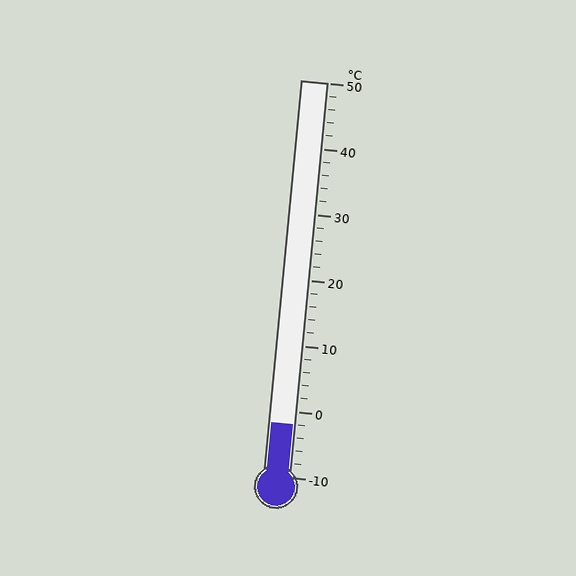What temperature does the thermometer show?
The thermometer shows approximately -2°C.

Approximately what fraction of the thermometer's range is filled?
The thermometer is filled to approximately 15% of its range.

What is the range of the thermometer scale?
The thermometer scale ranges from -10°C to 50°C.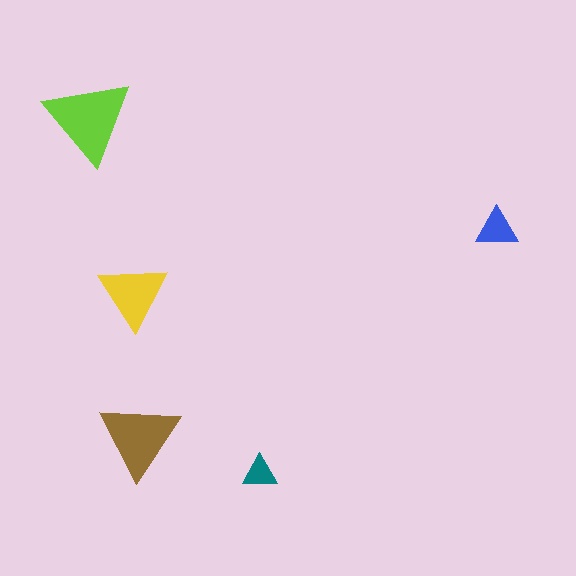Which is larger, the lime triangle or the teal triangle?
The lime one.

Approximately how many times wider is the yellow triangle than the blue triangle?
About 1.5 times wider.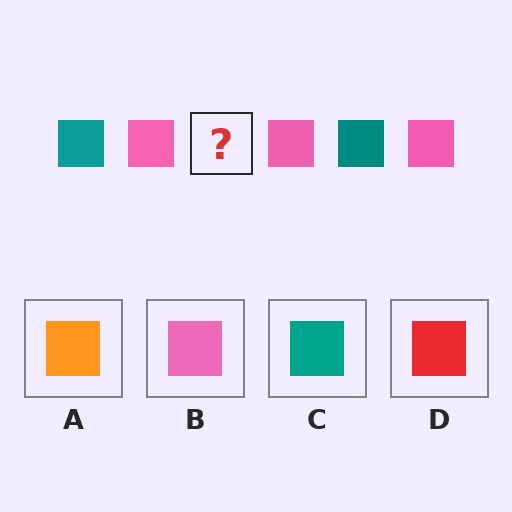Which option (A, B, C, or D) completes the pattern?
C.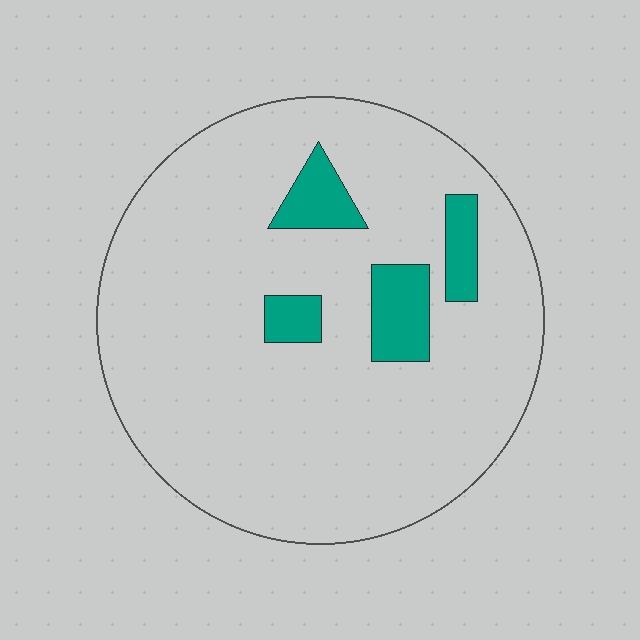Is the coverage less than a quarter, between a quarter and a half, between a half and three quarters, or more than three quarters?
Less than a quarter.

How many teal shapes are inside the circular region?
4.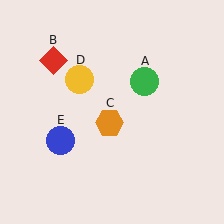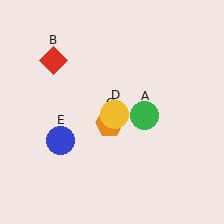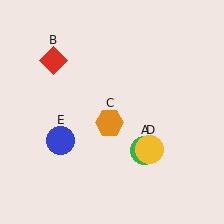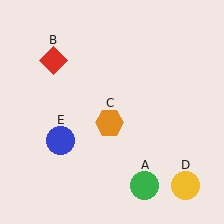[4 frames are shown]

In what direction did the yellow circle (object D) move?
The yellow circle (object D) moved down and to the right.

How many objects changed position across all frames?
2 objects changed position: green circle (object A), yellow circle (object D).